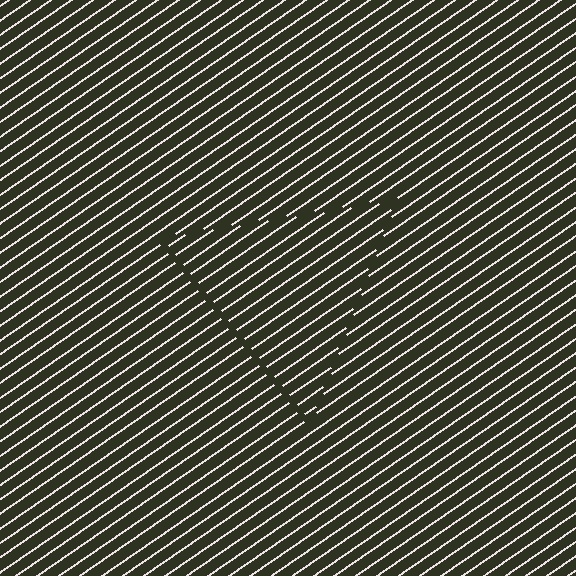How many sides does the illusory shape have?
3 sides — the line-ends trace a triangle.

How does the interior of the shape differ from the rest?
The interior of the shape contains the same grating, shifted by half a period — the contour is defined by the phase discontinuity where line-ends from the inner and outer gratings abut.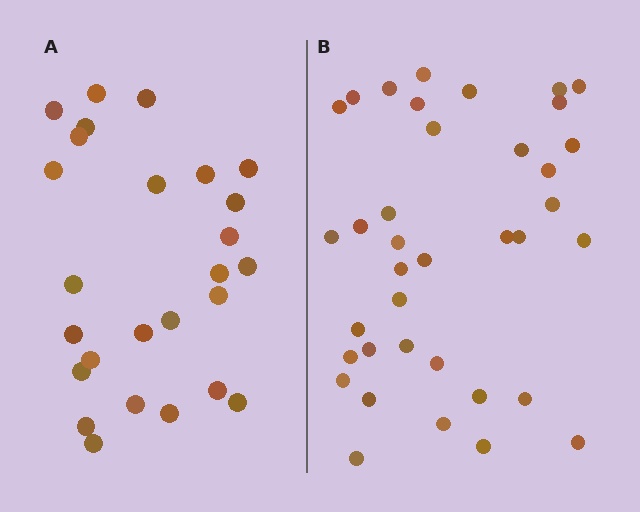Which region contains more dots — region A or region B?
Region B (the right region) has more dots.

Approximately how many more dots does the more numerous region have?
Region B has roughly 12 or so more dots than region A.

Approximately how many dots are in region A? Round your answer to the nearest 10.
About 30 dots. (The exact count is 26, which rounds to 30.)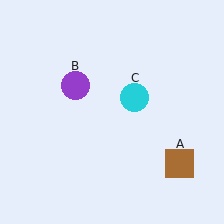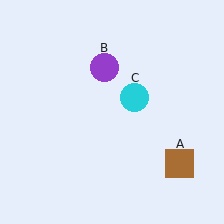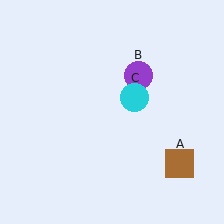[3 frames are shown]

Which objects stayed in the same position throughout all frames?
Brown square (object A) and cyan circle (object C) remained stationary.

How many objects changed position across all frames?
1 object changed position: purple circle (object B).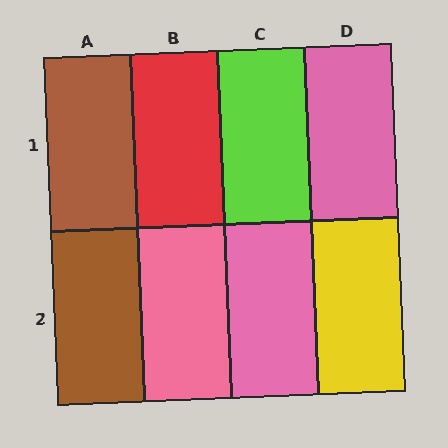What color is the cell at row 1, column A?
Brown.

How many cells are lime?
1 cell is lime.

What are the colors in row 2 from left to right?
Brown, pink, pink, yellow.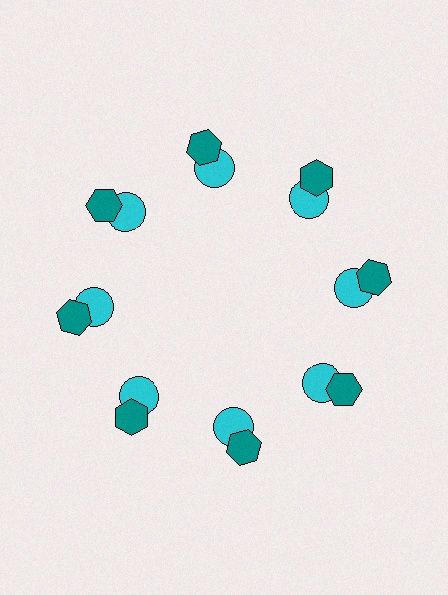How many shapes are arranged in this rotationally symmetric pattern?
There are 16 shapes, arranged in 8 groups of 2.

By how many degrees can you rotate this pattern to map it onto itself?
The pattern maps onto itself every 45 degrees of rotation.